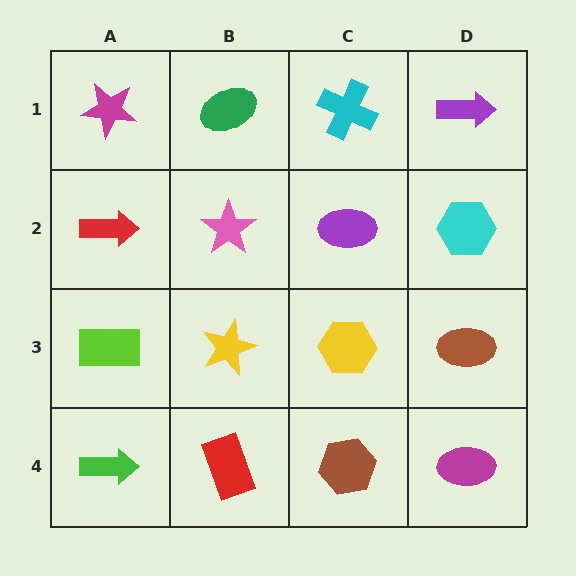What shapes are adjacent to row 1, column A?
A red arrow (row 2, column A), a green ellipse (row 1, column B).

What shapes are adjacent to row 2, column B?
A green ellipse (row 1, column B), a yellow star (row 3, column B), a red arrow (row 2, column A), a purple ellipse (row 2, column C).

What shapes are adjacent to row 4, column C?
A yellow hexagon (row 3, column C), a red rectangle (row 4, column B), a magenta ellipse (row 4, column D).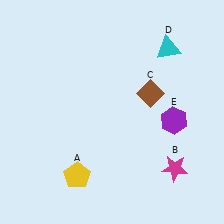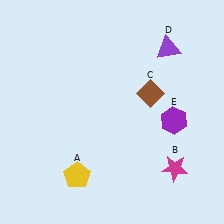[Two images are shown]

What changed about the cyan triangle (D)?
In Image 1, D is cyan. In Image 2, it changed to purple.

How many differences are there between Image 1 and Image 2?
There is 1 difference between the two images.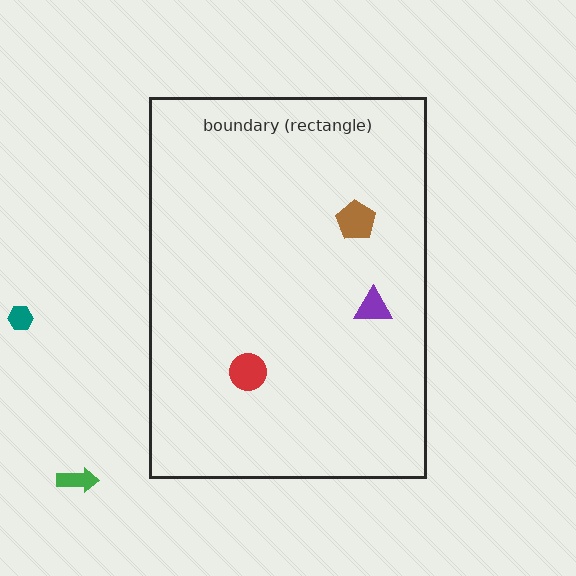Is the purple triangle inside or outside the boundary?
Inside.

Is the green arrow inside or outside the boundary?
Outside.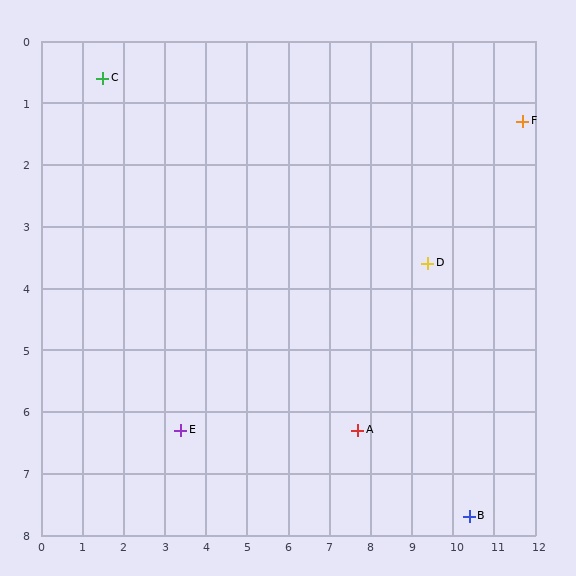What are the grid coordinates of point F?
Point F is at approximately (11.7, 1.3).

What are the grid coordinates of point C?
Point C is at approximately (1.5, 0.6).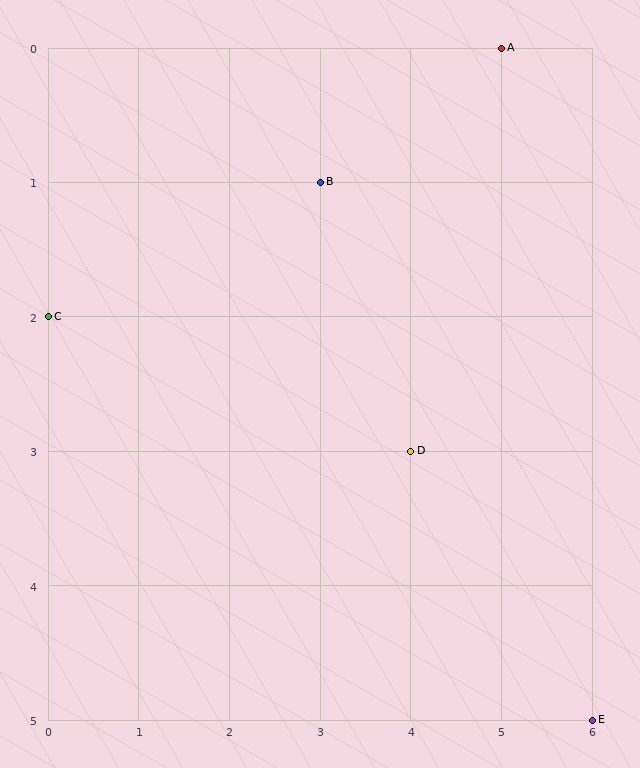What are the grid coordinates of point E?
Point E is at grid coordinates (6, 5).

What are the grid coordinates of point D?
Point D is at grid coordinates (4, 3).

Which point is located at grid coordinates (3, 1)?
Point B is at (3, 1).